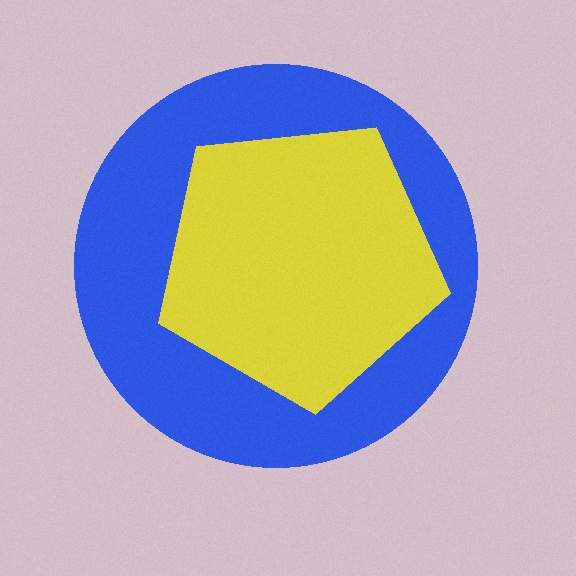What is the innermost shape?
The yellow pentagon.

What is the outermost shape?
The blue circle.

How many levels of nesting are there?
2.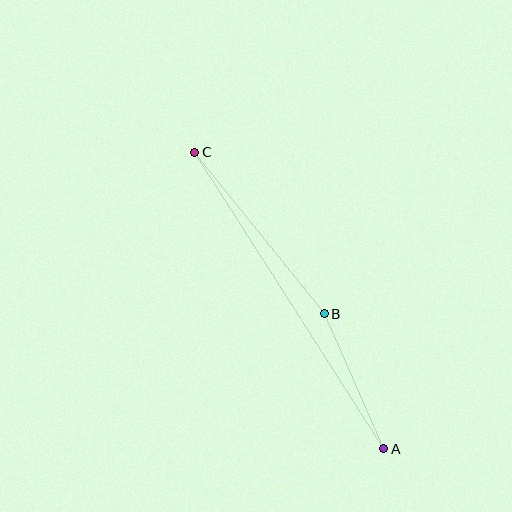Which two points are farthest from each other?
Points A and C are farthest from each other.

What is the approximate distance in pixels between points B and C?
The distance between B and C is approximately 207 pixels.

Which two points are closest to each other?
Points A and B are closest to each other.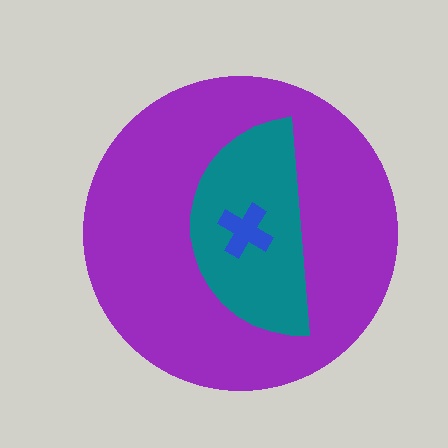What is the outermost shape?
The purple circle.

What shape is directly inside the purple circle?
The teal semicircle.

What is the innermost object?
The blue cross.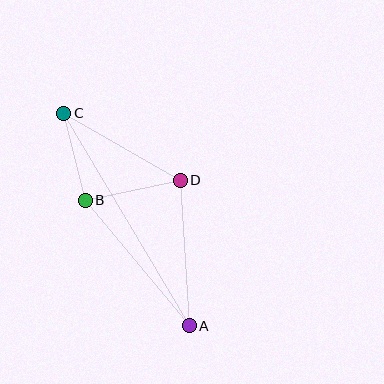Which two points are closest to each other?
Points B and C are closest to each other.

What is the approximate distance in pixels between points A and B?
The distance between A and B is approximately 163 pixels.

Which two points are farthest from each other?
Points A and C are farthest from each other.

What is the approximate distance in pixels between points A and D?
The distance between A and D is approximately 146 pixels.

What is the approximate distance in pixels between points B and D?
The distance between B and D is approximately 97 pixels.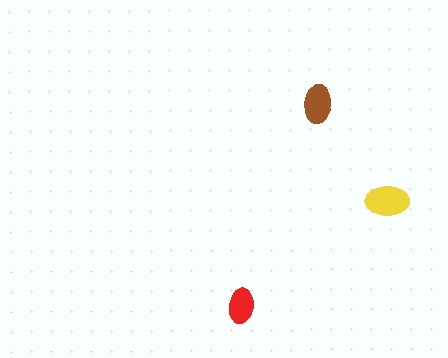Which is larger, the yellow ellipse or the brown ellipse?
The yellow one.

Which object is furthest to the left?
The red ellipse is leftmost.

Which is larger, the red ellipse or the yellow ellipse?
The yellow one.